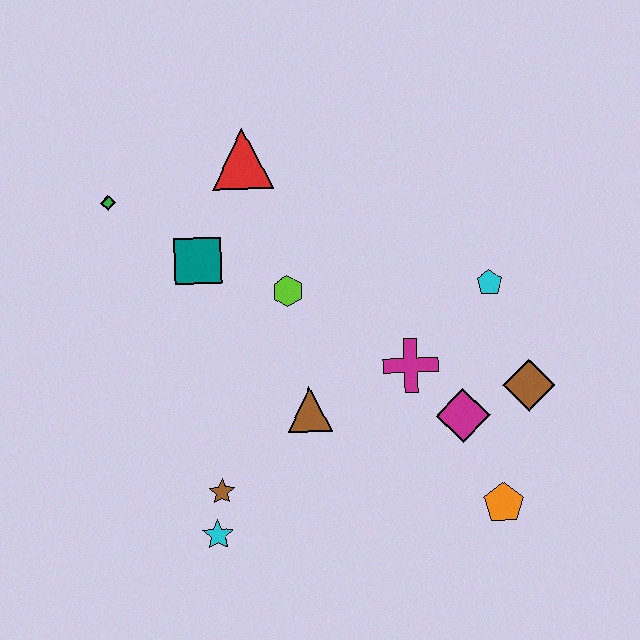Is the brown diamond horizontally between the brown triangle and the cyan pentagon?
No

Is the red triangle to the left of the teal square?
No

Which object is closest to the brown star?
The cyan star is closest to the brown star.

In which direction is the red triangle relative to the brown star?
The red triangle is above the brown star.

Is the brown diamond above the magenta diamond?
Yes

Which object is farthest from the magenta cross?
The green diamond is farthest from the magenta cross.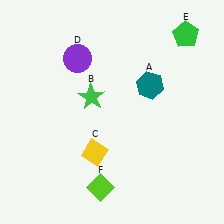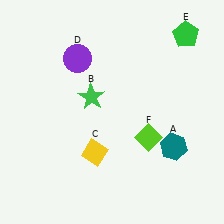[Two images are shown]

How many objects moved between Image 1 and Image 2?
2 objects moved between the two images.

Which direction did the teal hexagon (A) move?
The teal hexagon (A) moved down.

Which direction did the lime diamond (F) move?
The lime diamond (F) moved up.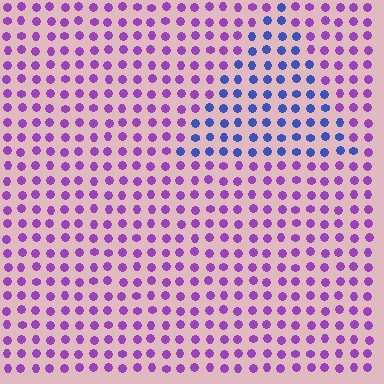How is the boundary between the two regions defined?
The boundary is defined purely by a slight shift in hue (about 52 degrees). Spacing, size, and orientation are identical on both sides.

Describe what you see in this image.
The image is filled with small purple elements in a uniform arrangement. A triangle-shaped region is visible where the elements are tinted to a slightly different hue, forming a subtle color boundary.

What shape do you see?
I see a triangle.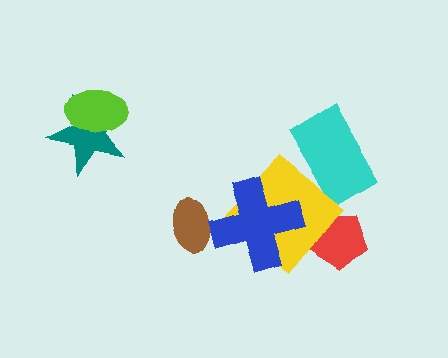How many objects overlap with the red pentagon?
1 object overlaps with the red pentagon.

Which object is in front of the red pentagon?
The yellow diamond is in front of the red pentagon.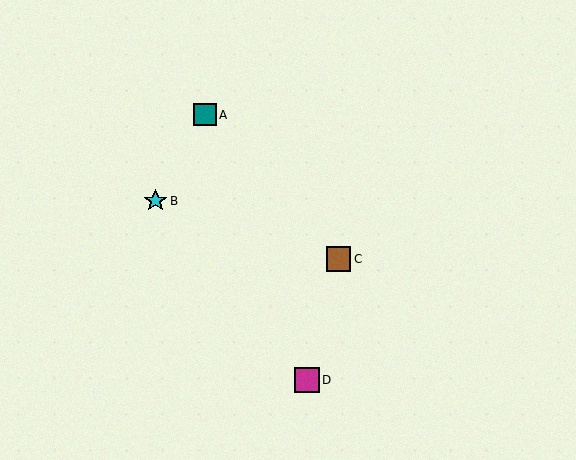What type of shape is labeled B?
Shape B is a cyan star.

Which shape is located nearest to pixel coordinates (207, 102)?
The teal square (labeled A) at (205, 115) is nearest to that location.